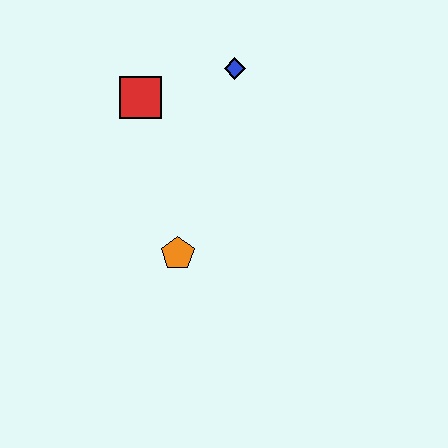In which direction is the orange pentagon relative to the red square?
The orange pentagon is below the red square.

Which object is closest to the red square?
The blue diamond is closest to the red square.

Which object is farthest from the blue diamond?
The orange pentagon is farthest from the blue diamond.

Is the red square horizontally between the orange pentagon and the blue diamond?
No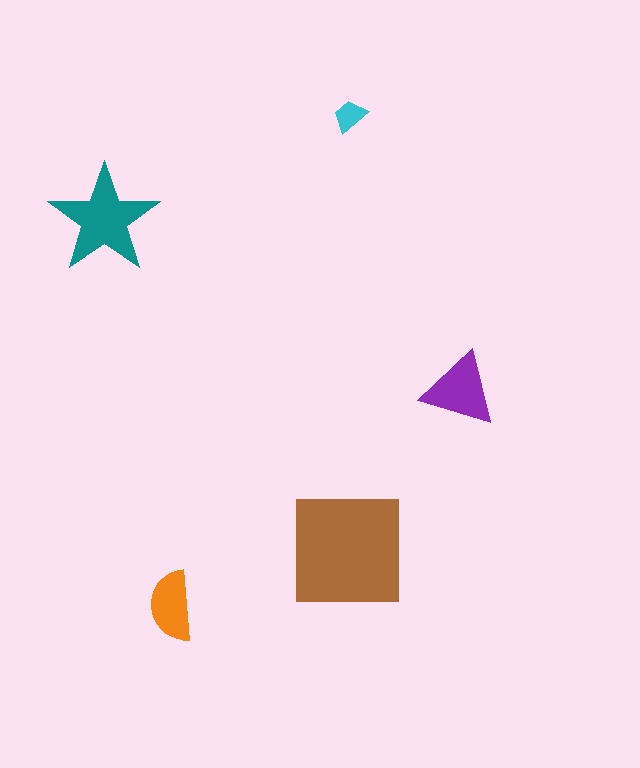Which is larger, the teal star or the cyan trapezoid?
The teal star.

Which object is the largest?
The brown square.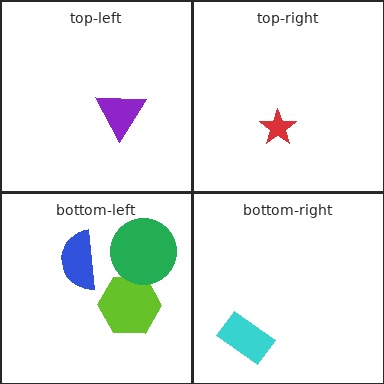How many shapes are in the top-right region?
1.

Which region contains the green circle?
The bottom-left region.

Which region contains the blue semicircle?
The bottom-left region.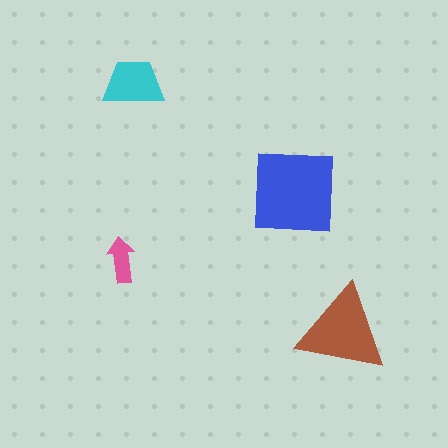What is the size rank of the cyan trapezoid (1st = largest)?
3rd.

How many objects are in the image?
There are 4 objects in the image.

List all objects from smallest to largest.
The pink arrow, the cyan trapezoid, the brown triangle, the blue square.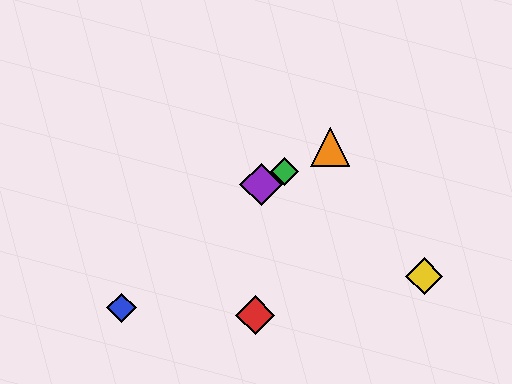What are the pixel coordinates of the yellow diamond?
The yellow diamond is at (424, 276).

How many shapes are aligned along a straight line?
3 shapes (the green diamond, the purple diamond, the orange triangle) are aligned along a straight line.